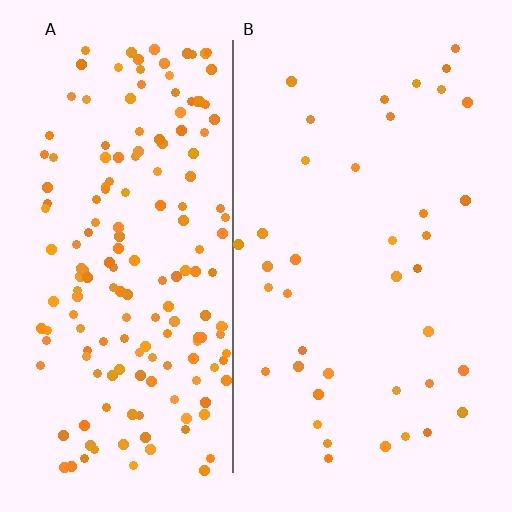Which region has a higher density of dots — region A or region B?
A (the left).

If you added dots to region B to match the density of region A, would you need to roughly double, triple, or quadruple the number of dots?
Approximately quadruple.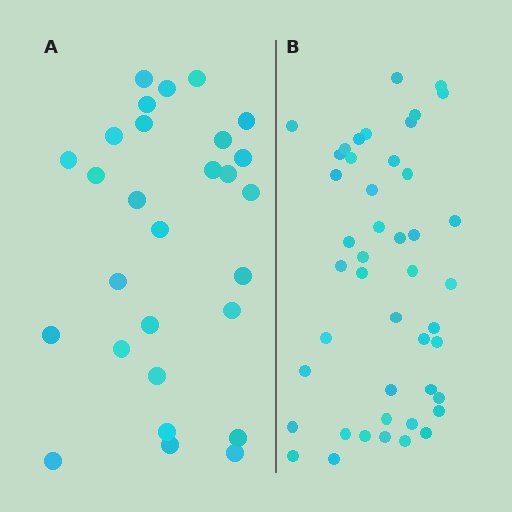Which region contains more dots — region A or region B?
Region B (the right region) has more dots.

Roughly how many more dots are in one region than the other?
Region B has approximately 15 more dots than region A.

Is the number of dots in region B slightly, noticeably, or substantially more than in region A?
Region B has substantially more. The ratio is roughly 1.6 to 1.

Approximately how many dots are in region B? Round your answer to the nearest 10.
About 40 dots. (The exact count is 45, which rounds to 40.)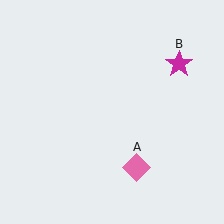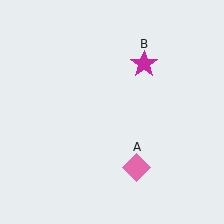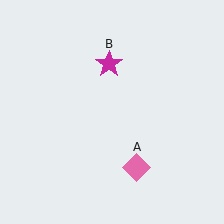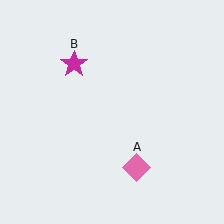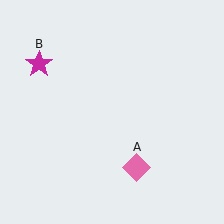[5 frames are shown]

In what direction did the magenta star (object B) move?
The magenta star (object B) moved left.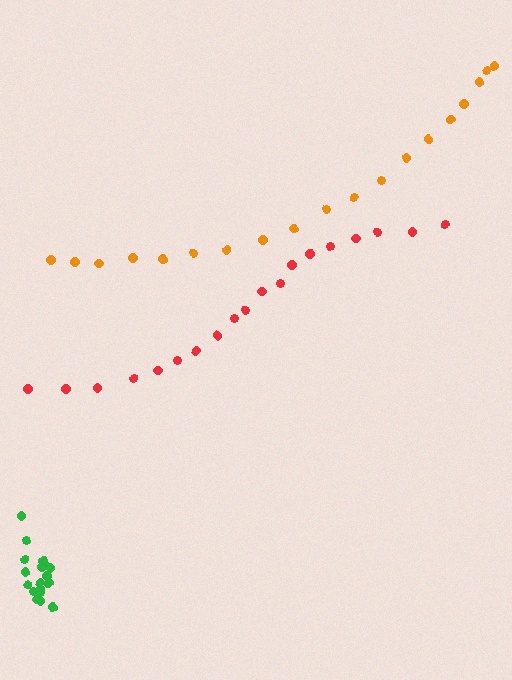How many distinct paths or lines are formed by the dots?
There are 3 distinct paths.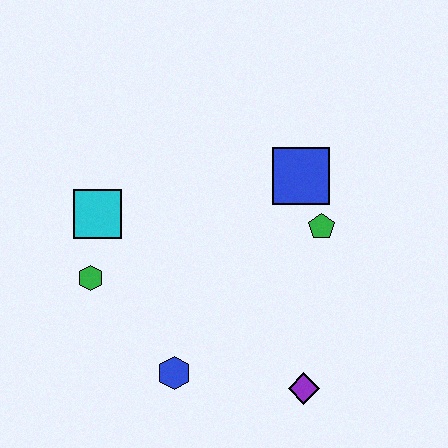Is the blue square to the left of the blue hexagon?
No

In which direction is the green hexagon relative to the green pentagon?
The green hexagon is to the left of the green pentagon.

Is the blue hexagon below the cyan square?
Yes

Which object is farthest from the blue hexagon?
The blue square is farthest from the blue hexagon.